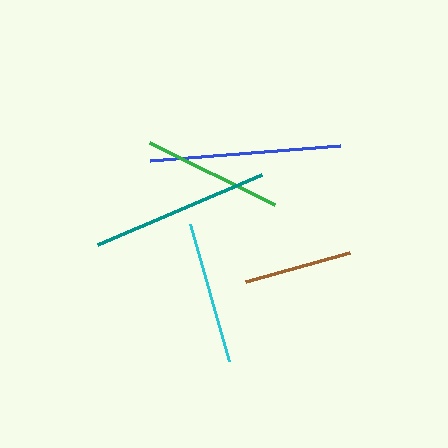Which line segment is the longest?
The blue line is the longest at approximately 190 pixels.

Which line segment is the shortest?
The brown line is the shortest at approximately 108 pixels.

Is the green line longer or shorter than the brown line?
The green line is longer than the brown line.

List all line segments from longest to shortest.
From longest to shortest: blue, teal, cyan, green, brown.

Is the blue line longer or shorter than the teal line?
The blue line is longer than the teal line.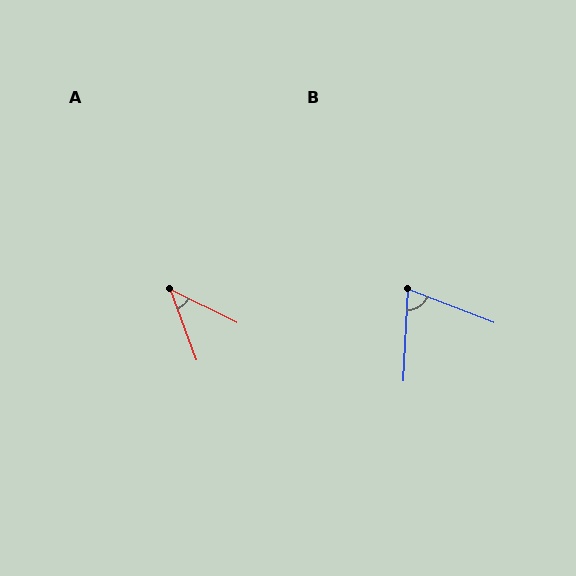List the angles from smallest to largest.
A (43°), B (72°).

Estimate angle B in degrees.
Approximately 72 degrees.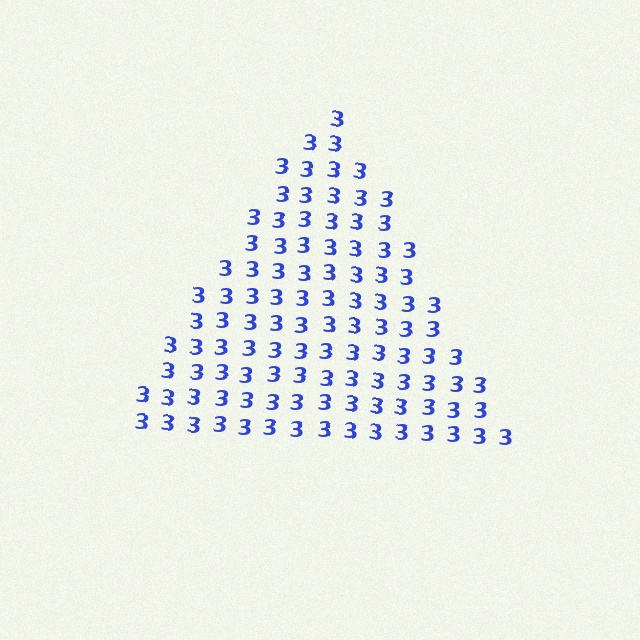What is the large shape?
The large shape is a triangle.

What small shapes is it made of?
It is made of small digit 3's.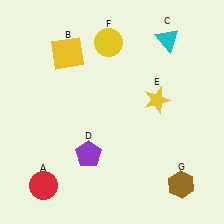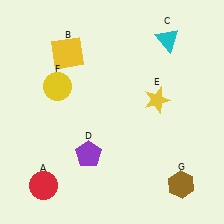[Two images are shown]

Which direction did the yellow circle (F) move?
The yellow circle (F) moved left.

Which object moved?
The yellow circle (F) moved left.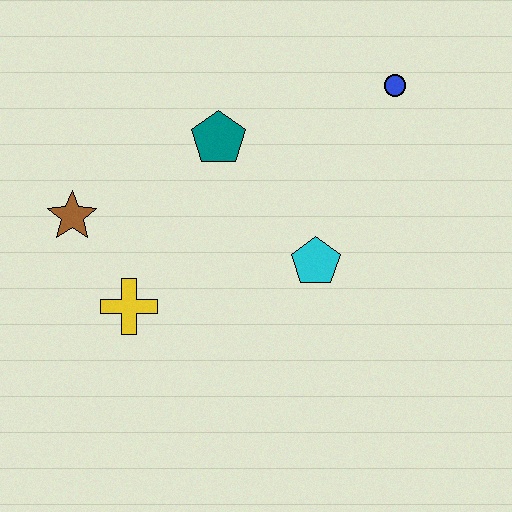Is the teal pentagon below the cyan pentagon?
No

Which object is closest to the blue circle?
The teal pentagon is closest to the blue circle.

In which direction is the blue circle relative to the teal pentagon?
The blue circle is to the right of the teal pentagon.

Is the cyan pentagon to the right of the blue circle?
No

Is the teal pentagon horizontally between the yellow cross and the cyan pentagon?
Yes